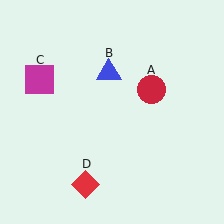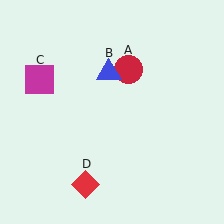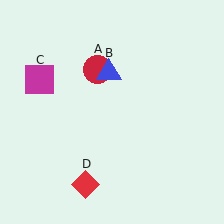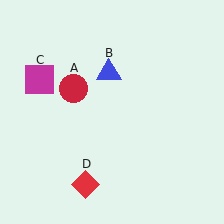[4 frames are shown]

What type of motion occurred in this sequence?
The red circle (object A) rotated counterclockwise around the center of the scene.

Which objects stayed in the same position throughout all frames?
Blue triangle (object B) and magenta square (object C) and red diamond (object D) remained stationary.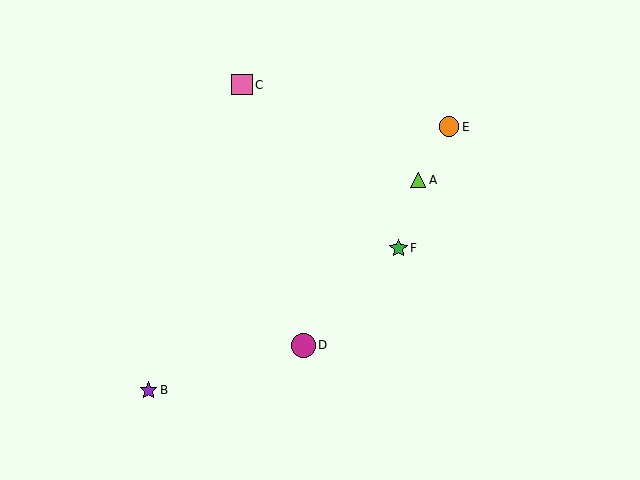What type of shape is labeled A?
Shape A is a lime triangle.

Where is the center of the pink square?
The center of the pink square is at (242, 85).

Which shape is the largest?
The magenta circle (labeled D) is the largest.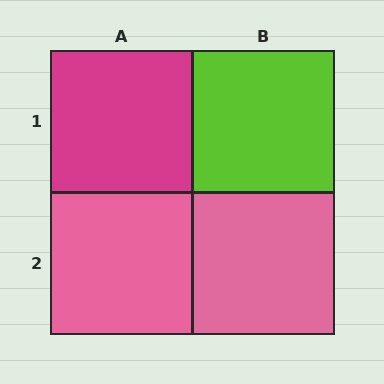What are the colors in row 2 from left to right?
Pink, pink.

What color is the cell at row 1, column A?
Magenta.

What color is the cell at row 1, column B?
Lime.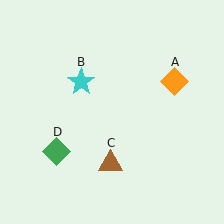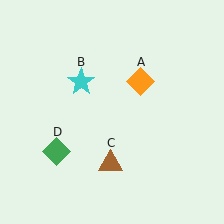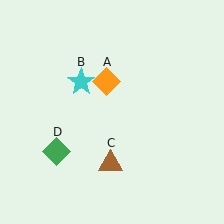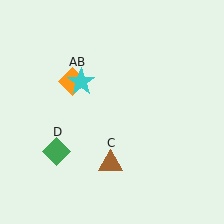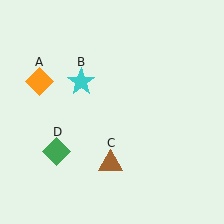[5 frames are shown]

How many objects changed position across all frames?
1 object changed position: orange diamond (object A).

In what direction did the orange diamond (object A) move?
The orange diamond (object A) moved left.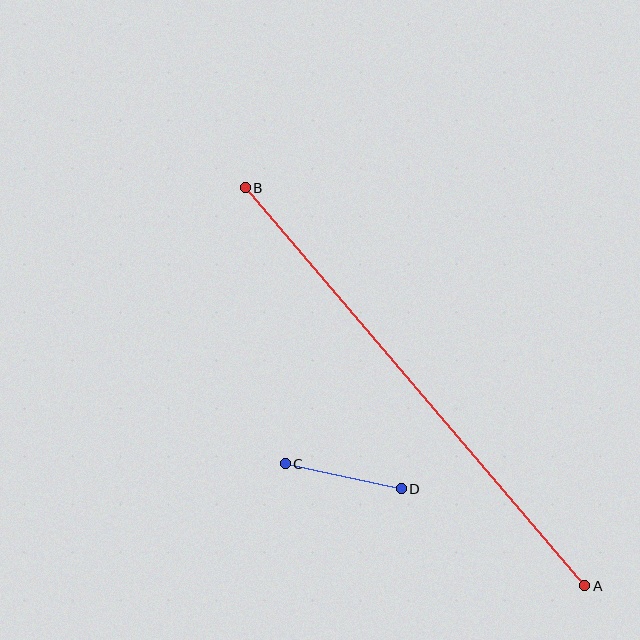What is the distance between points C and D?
The distance is approximately 118 pixels.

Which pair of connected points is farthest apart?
Points A and B are farthest apart.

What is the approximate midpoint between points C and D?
The midpoint is at approximately (343, 476) pixels.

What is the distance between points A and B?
The distance is approximately 524 pixels.